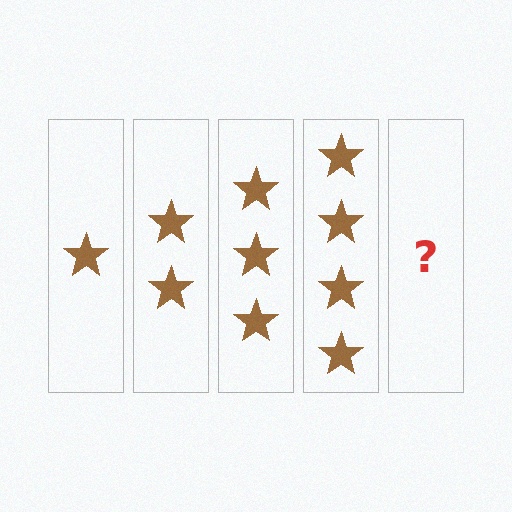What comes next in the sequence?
The next element should be 5 stars.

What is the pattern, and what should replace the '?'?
The pattern is that each step adds one more star. The '?' should be 5 stars.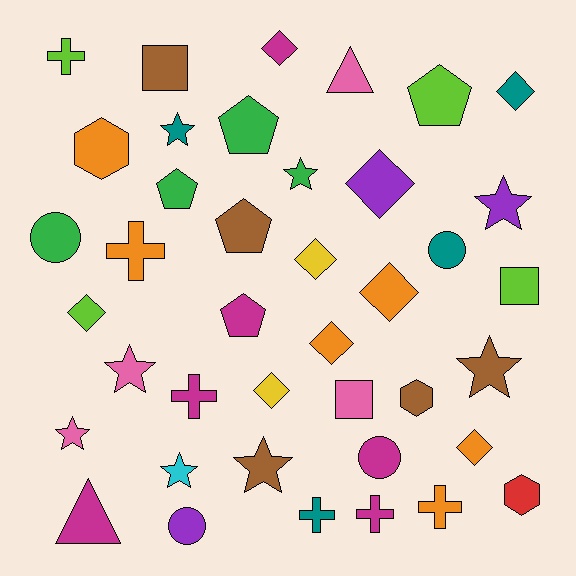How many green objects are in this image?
There are 4 green objects.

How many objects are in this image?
There are 40 objects.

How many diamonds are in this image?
There are 9 diamonds.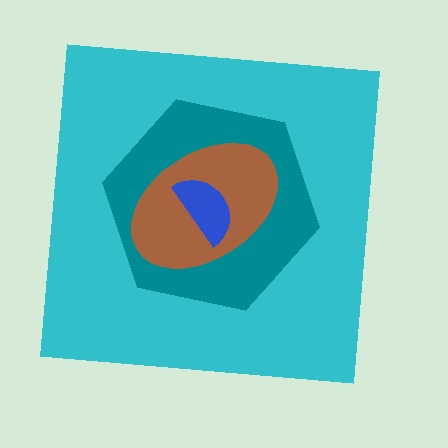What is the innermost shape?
The blue semicircle.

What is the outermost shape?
The cyan square.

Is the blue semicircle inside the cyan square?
Yes.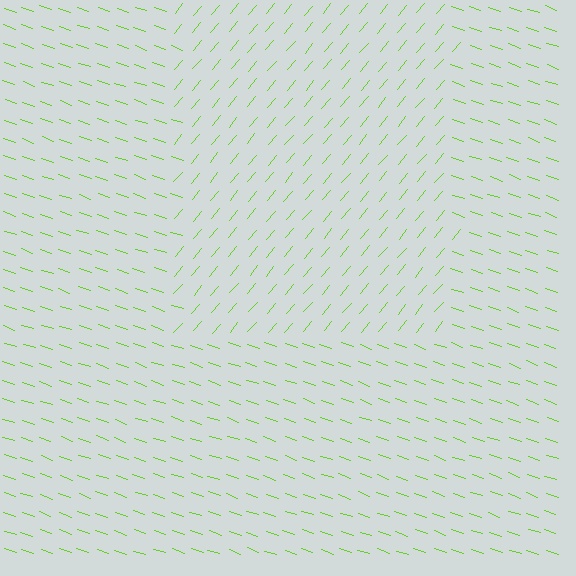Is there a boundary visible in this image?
Yes, there is a texture boundary formed by a change in line orientation.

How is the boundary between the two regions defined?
The boundary is defined purely by a change in line orientation (approximately 69 degrees difference). All lines are the same color and thickness.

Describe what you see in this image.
The image is filled with small lime line segments. A rectangle region in the image has lines oriented differently from the surrounding lines, creating a visible texture boundary.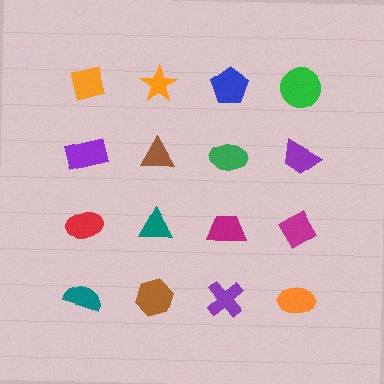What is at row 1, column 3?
A blue pentagon.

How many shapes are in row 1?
4 shapes.